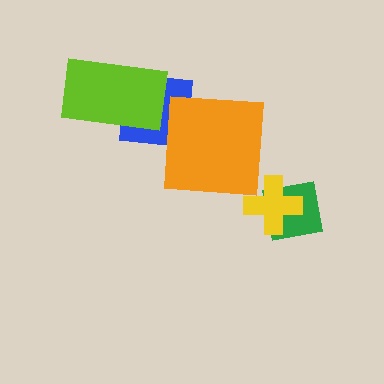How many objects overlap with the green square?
1 object overlaps with the green square.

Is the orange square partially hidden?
No, no other shape covers it.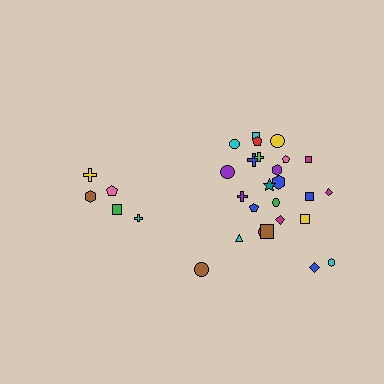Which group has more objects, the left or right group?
The right group.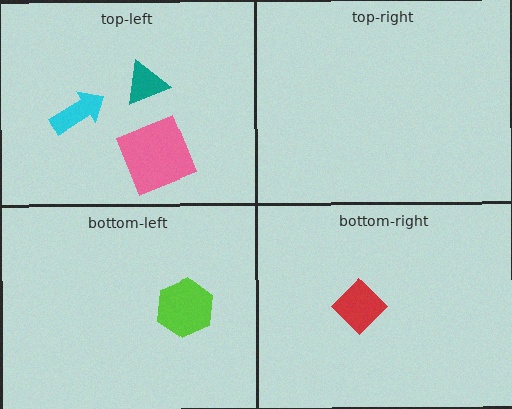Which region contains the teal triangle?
The top-left region.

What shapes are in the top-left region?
The pink square, the teal triangle, the cyan arrow.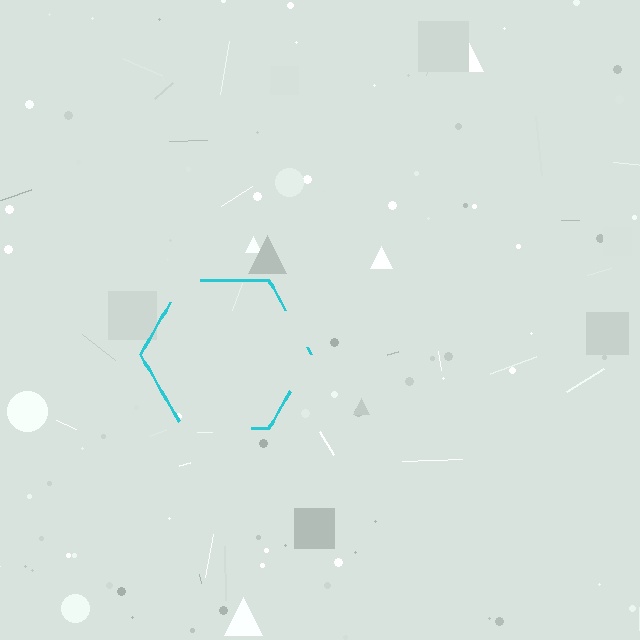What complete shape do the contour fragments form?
The contour fragments form a hexagon.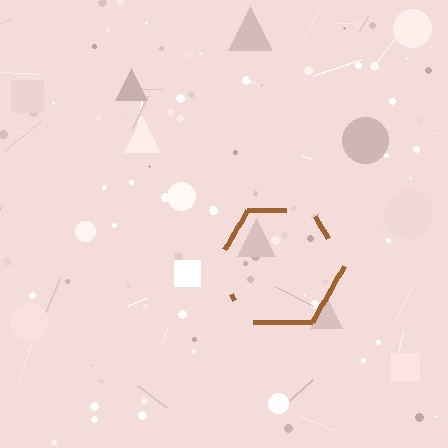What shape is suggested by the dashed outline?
The dashed outline suggests a hexagon.